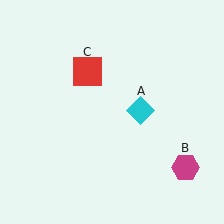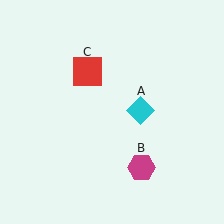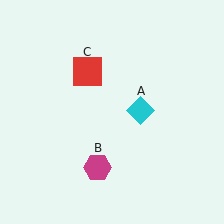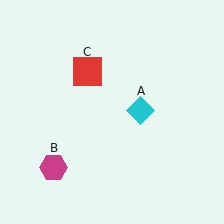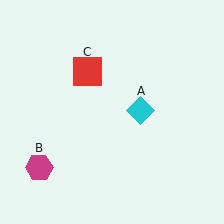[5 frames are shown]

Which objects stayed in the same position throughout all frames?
Cyan diamond (object A) and red square (object C) remained stationary.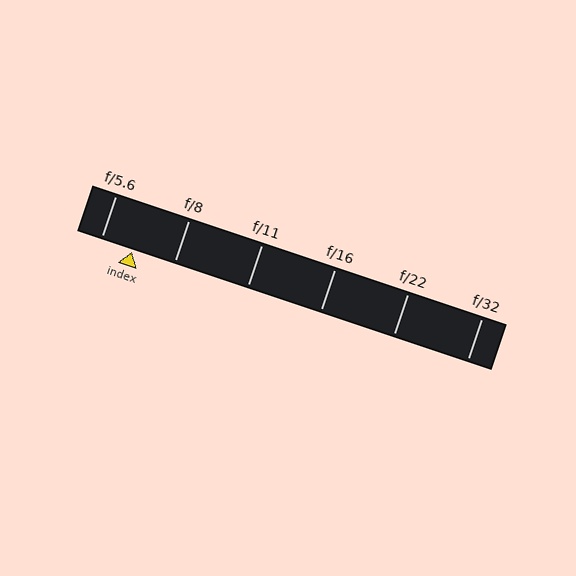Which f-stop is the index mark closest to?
The index mark is closest to f/5.6.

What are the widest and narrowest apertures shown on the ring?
The widest aperture shown is f/5.6 and the narrowest is f/32.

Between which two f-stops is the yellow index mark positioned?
The index mark is between f/5.6 and f/8.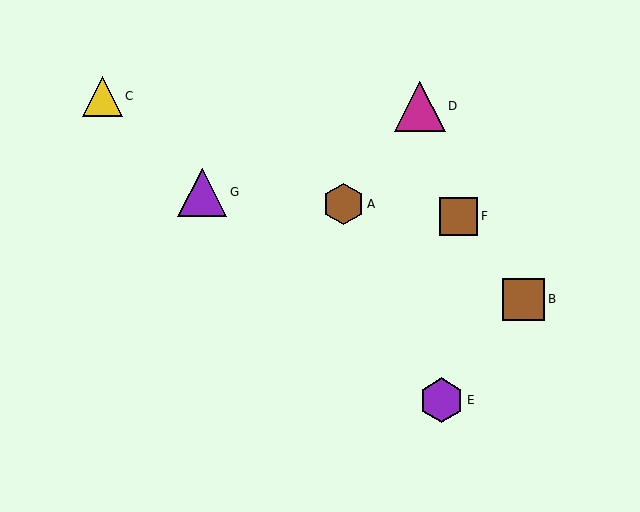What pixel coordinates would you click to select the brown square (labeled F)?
Click at (459, 216) to select the brown square F.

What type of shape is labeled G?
Shape G is a purple triangle.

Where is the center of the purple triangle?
The center of the purple triangle is at (202, 192).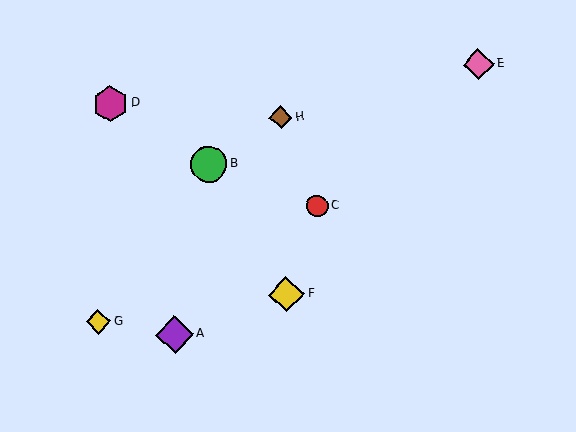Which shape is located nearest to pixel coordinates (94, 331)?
The yellow diamond (labeled G) at (98, 322) is nearest to that location.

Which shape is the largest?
The purple diamond (labeled A) is the largest.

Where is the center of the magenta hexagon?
The center of the magenta hexagon is at (111, 104).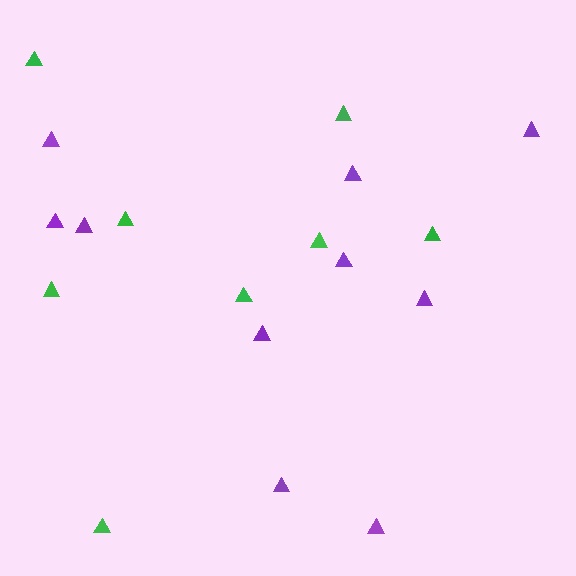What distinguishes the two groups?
There are 2 groups: one group of green triangles (8) and one group of purple triangles (10).